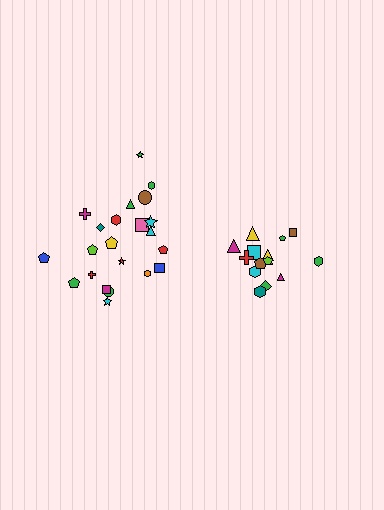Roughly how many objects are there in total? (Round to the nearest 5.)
Roughly 35 objects in total.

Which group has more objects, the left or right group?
The left group.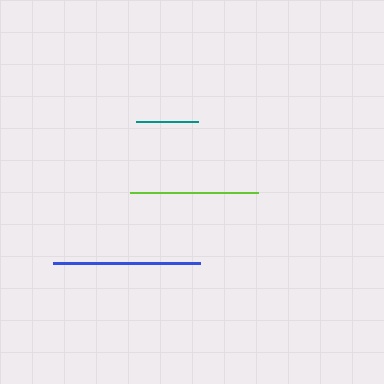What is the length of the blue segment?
The blue segment is approximately 147 pixels long.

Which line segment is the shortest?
The teal line is the shortest at approximately 62 pixels.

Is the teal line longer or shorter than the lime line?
The lime line is longer than the teal line.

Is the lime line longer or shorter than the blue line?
The blue line is longer than the lime line.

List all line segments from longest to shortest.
From longest to shortest: blue, lime, teal.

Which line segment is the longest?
The blue line is the longest at approximately 147 pixels.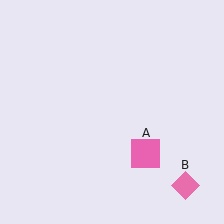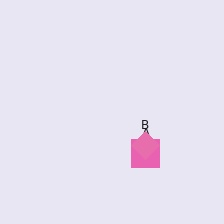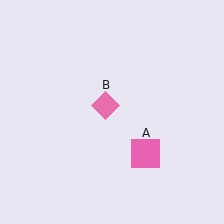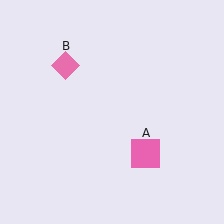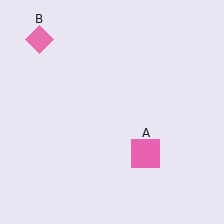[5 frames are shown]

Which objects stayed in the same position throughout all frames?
Pink square (object A) remained stationary.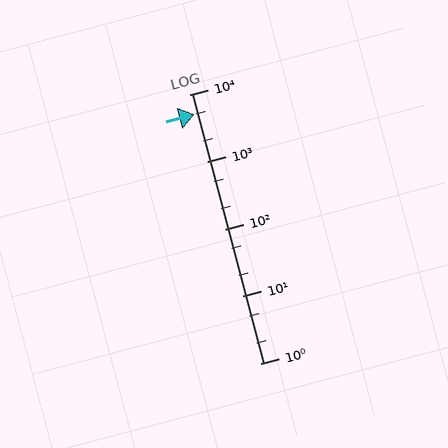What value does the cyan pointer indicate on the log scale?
The pointer indicates approximately 5100.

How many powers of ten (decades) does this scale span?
The scale spans 4 decades, from 1 to 10000.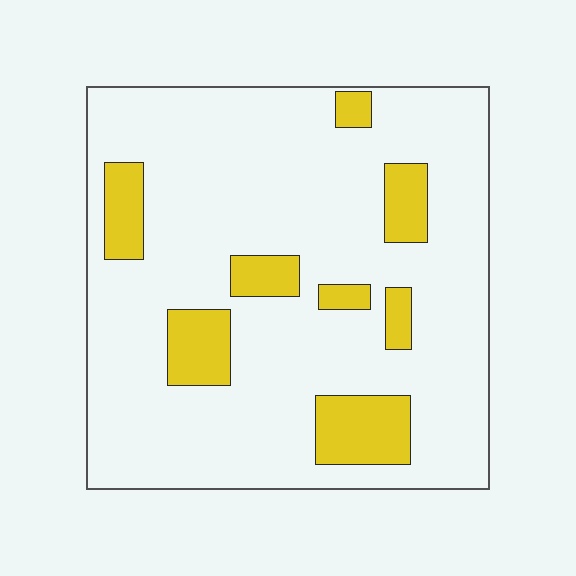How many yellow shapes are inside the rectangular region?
8.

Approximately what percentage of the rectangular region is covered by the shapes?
Approximately 15%.